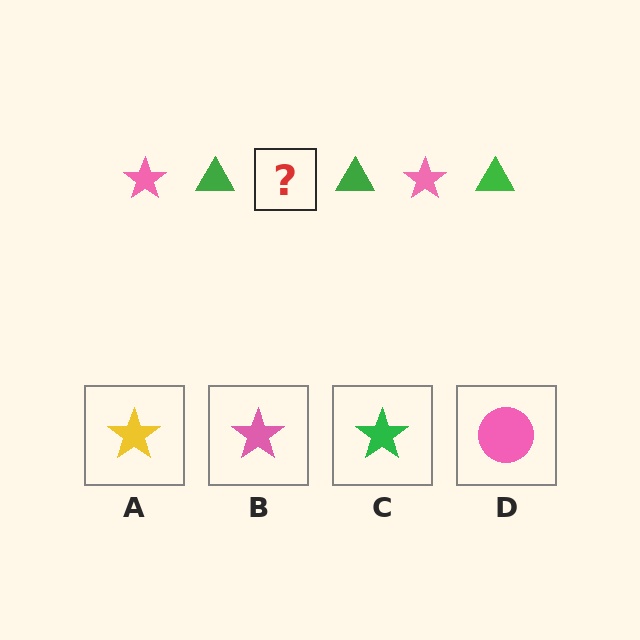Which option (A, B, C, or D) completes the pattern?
B.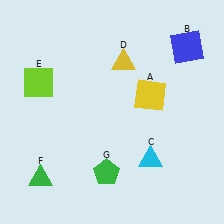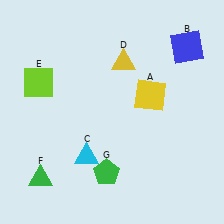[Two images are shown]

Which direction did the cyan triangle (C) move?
The cyan triangle (C) moved left.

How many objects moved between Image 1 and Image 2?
1 object moved between the two images.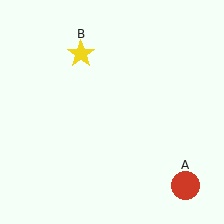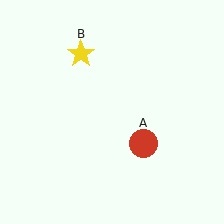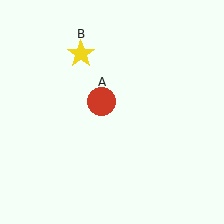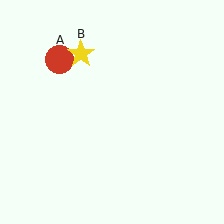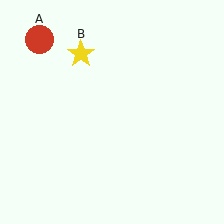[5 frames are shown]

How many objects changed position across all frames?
1 object changed position: red circle (object A).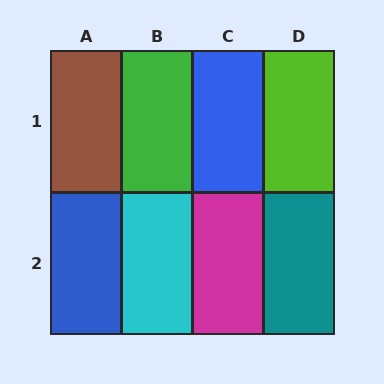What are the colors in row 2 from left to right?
Blue, cyan, magenta, teal.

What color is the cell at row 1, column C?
Blue.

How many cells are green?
1 cell is green.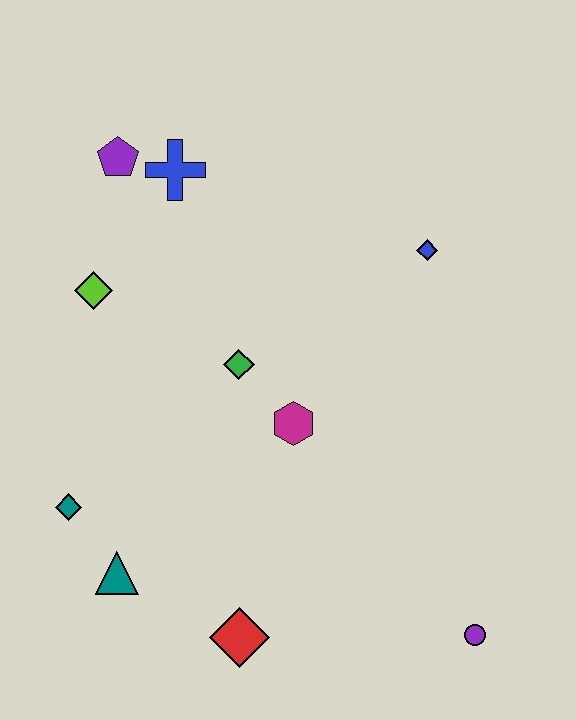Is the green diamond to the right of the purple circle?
No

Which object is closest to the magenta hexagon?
The green diamond is closest to the magenta hexagon.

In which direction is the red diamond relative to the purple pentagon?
The red diamond is below the purple pentagon.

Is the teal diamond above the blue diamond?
No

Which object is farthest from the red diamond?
The purple pentagon is farthest from the red diamond.